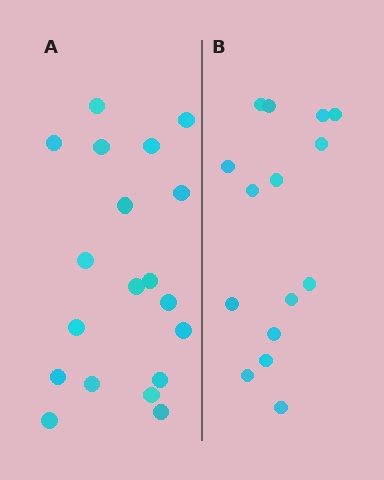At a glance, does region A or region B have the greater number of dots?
Region A (the left region) has more dots.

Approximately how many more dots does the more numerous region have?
Region A has about 4 more dots than region B.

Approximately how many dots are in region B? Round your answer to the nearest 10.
About 20 dots. (The exact count is 15, which rounds to 20.)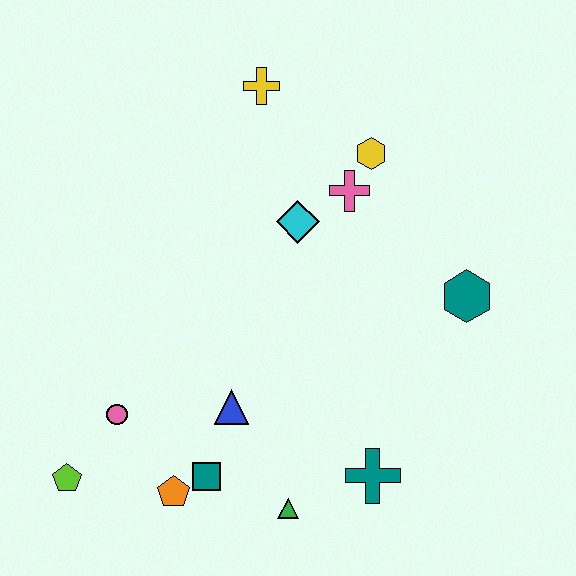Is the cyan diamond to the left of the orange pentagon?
No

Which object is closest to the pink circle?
The lime pentagon is closest to the pink circle.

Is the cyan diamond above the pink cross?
No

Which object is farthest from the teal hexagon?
The lime pentagon is farthest from the teal hexagon.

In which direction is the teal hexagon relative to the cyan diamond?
The teal hexagon is to the right of the cyan diamond.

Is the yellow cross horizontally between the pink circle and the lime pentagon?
No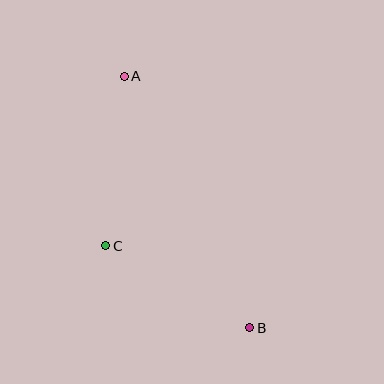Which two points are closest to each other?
Points B and C are closest to each other.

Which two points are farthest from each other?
Points A and B are farthest from each other.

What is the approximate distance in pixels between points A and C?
The distance between A and C is approximately 170 pixels.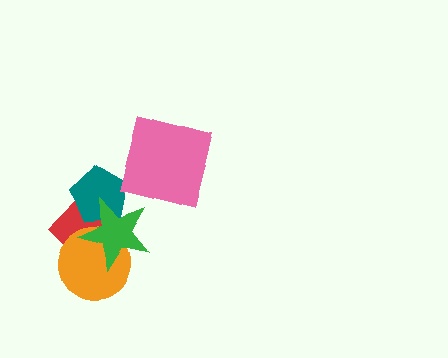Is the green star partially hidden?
No, no other shape covers it.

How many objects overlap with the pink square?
0 objects overlap with the pink square.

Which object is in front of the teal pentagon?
The green star is in front of the teal pentagon.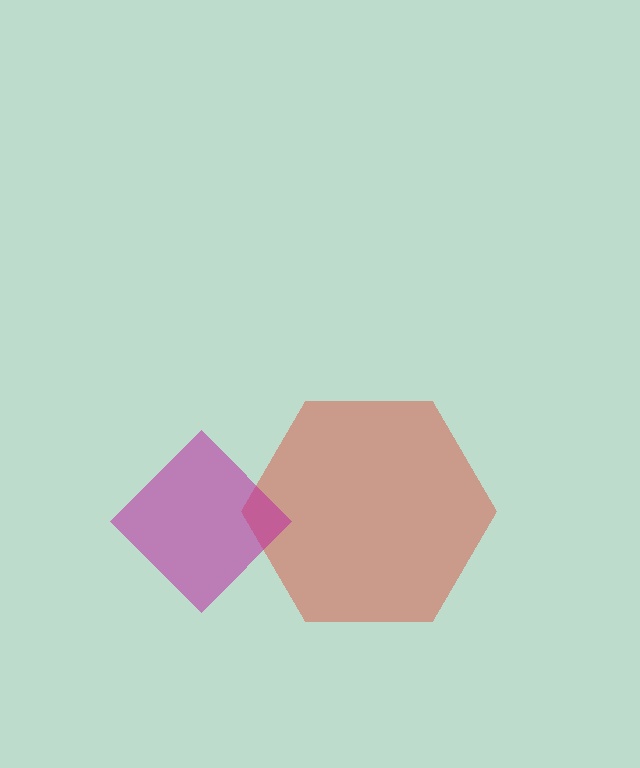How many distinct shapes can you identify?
There are 2 distinct shapes: a red hexagon, a magenta diamond.